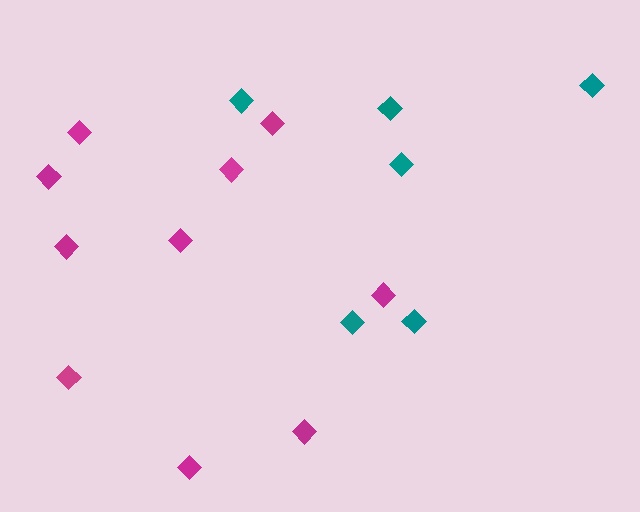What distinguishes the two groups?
There are 2 groups: one group of teal diamonds (6) and one group of magenta diamonds (10).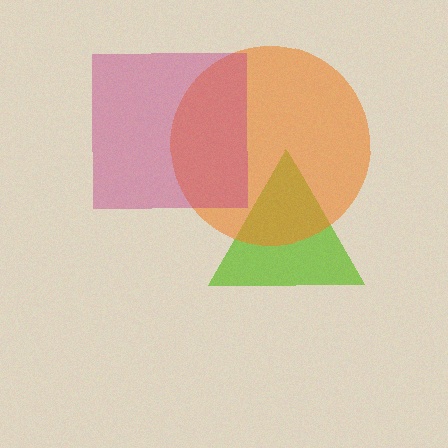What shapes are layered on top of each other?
The layered shapes are: a lime triangle, an orange circle, a magenta square.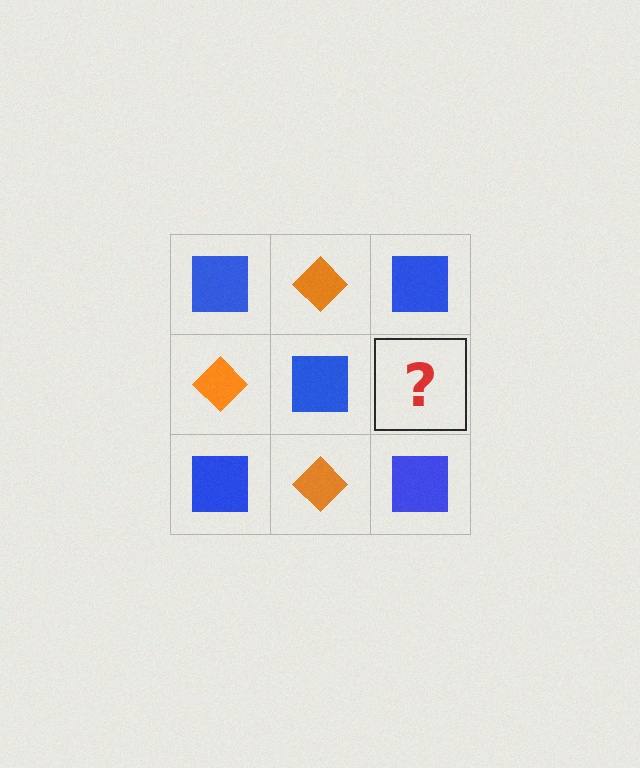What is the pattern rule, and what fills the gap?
The rule is that it alternates blue square and orange diamond in a checkerboard pattern. The gap should be filled with an orange diamond.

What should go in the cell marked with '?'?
The missing cell should contain an orange diamond.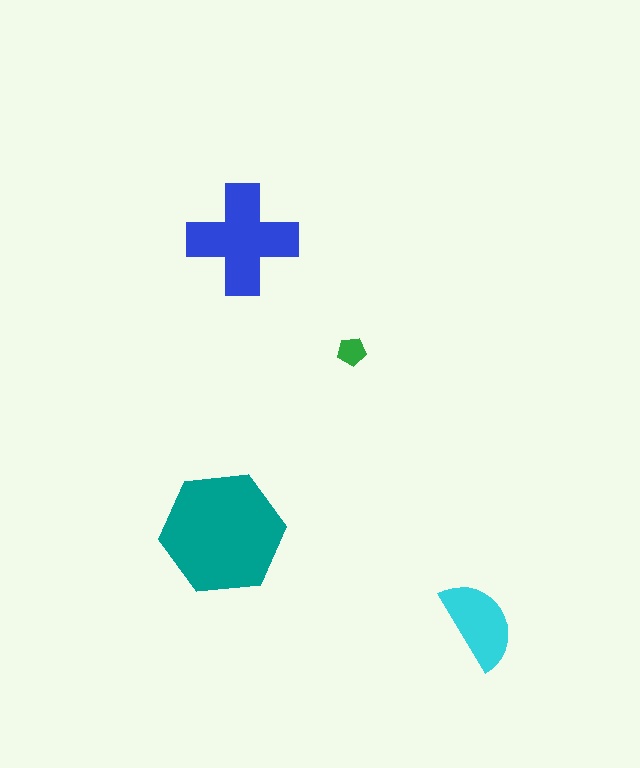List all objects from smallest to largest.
The green pentagon, the cyan semicircle, the blue cross, the teal hexagon.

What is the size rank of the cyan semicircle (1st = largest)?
3rd.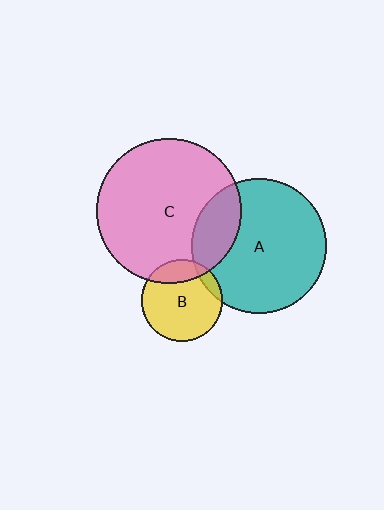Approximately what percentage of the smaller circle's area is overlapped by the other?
Approximately 20%.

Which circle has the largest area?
Circle C (pink).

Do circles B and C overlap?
Yes.